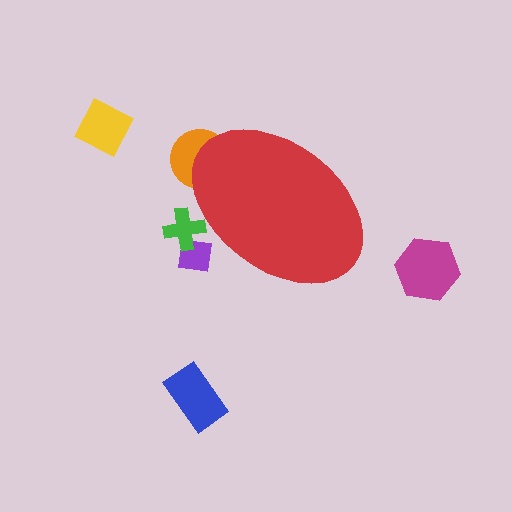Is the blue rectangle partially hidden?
No, the blue rectangle is fully visible.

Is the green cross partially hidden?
Yes, the green cross is partially hidden behind the red ellipse.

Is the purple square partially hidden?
Yes, the purple square is partially hidden behind the red ellipse.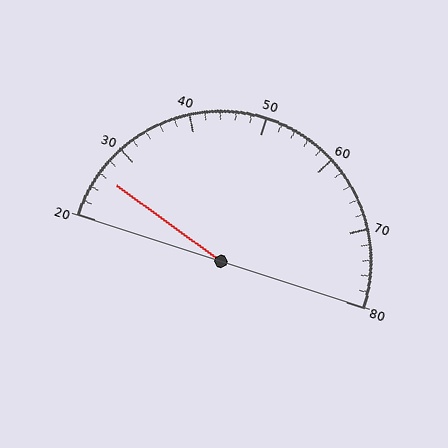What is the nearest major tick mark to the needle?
The nearest major tick mark is 30.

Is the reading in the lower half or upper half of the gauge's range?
The reading is in the lower half of the range (20 to 80).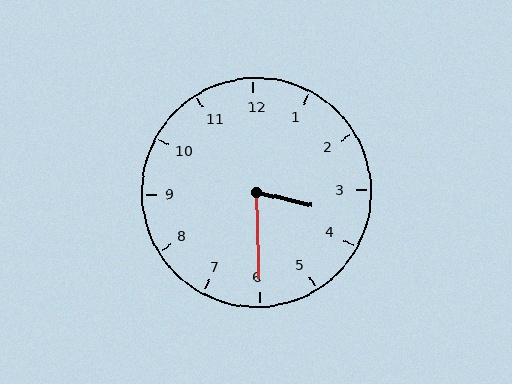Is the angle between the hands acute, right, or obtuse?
It is acute.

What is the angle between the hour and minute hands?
Approximately 75 degrees.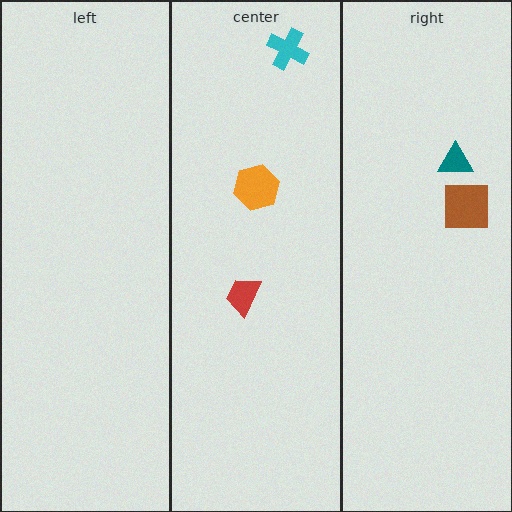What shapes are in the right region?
The teal triangle, the brown square.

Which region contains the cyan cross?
The center region.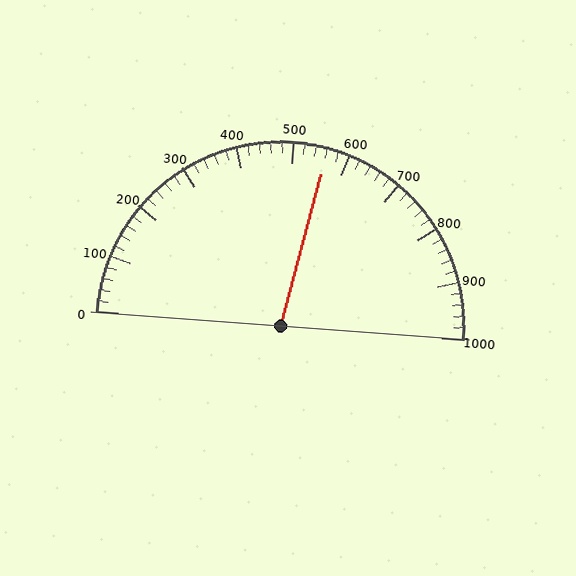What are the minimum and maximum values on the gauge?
The gauge ranges from 0 to 1000.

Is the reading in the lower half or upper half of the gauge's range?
The reading is in the upper half of the range (0 to 1000).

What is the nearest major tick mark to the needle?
The nearest major tick mark is 600.